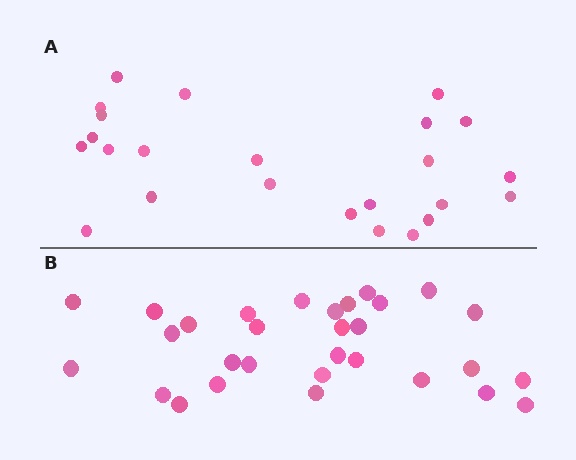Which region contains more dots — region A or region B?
Region B (the bottom region) has more dots.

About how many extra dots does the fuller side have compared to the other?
Region B has about 6 more dots than region A.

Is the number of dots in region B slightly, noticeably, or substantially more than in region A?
Region B has noticeably more, but not dramatically so. The ratio is roughly 1.2 to 1.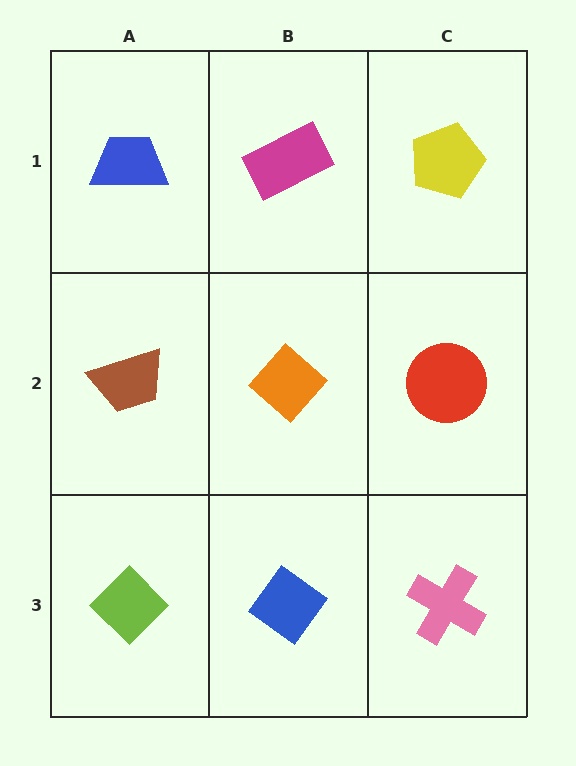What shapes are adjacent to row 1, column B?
An orange diamond (row 2, column B), a blue trapezoid (row 1, column A), a yellow pentagon (row 1, column C).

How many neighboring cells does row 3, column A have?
2.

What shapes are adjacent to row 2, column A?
A blue trapezoid (row 1, column A), a lime diamond (row 3, column A), an orange diamond (row 2, column B).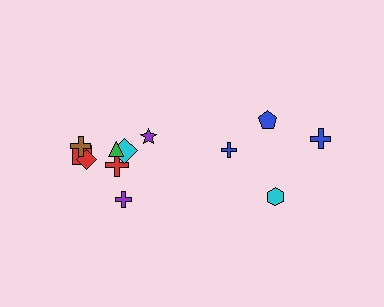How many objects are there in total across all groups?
There are 12 objects.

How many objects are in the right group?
There are 4 objects.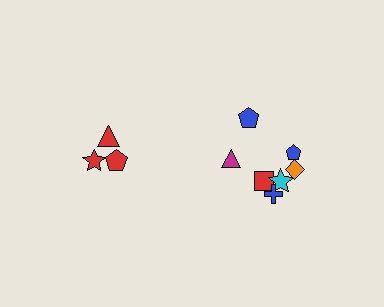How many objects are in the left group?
There are 3 objects.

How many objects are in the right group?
There are 7 objects.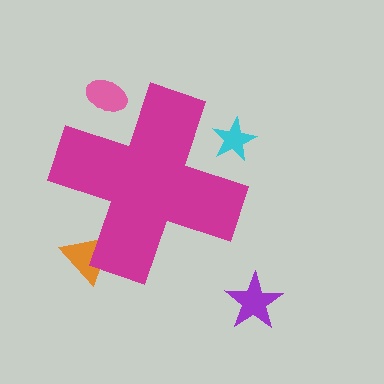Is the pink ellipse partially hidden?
Yes, the pink ellipse is partially hidden behind the magenta cross.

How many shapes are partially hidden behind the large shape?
3 shapes are partially hidden.